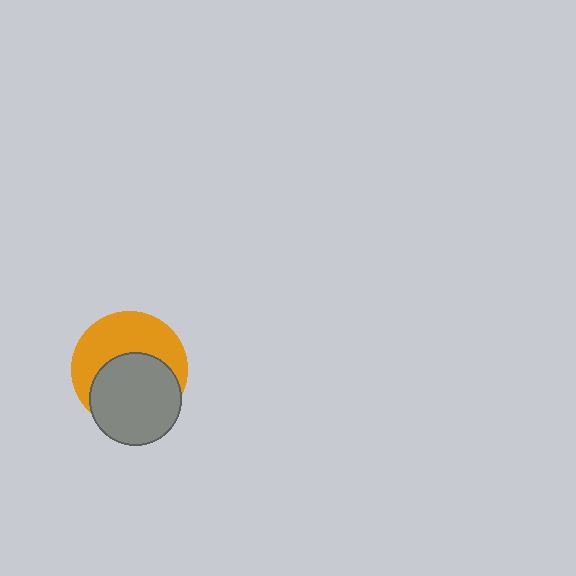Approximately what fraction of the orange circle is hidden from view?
Roughly 50% of the orange circle is hidden behind the gray circle.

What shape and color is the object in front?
The object in front is a gray circle.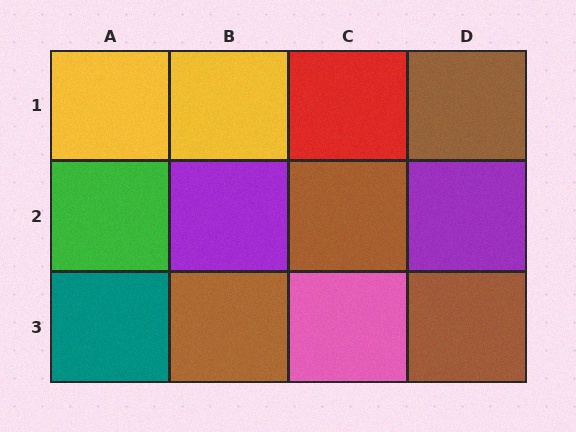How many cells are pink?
1 cell is pink.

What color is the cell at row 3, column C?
Pink.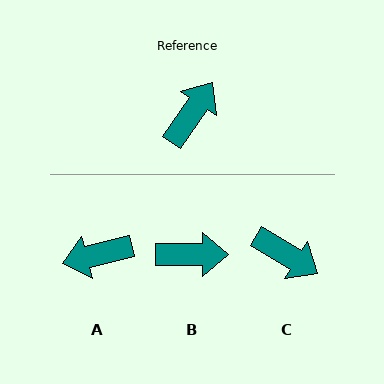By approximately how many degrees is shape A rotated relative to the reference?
Approximately 138 degrees counter-clockwise.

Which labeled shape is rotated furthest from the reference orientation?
A, about 138 degrees away.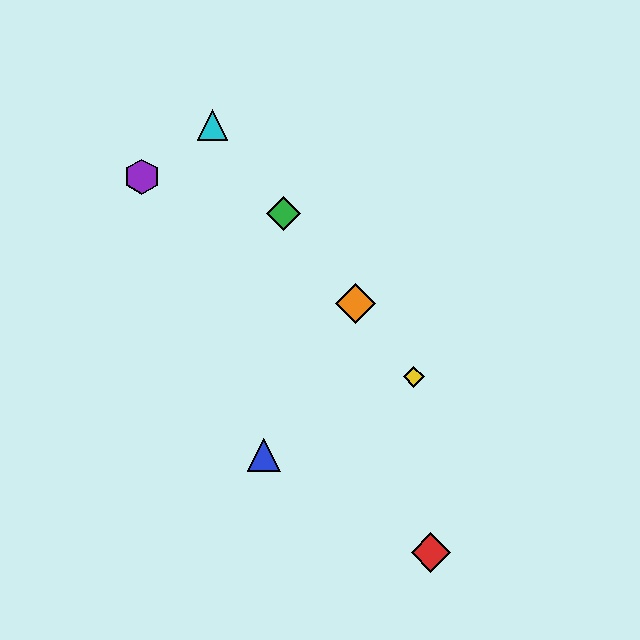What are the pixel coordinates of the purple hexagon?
The purple hexagon is at (142, 177).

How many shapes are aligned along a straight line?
4 shapes (the green diamond, the yellow diamond, the orange diamond, the cyan triangle) are aligned along a straight line.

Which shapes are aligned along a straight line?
The green diamond, the yellow diamond, the orange diamond, the cyan triangle are aligned along a straight line.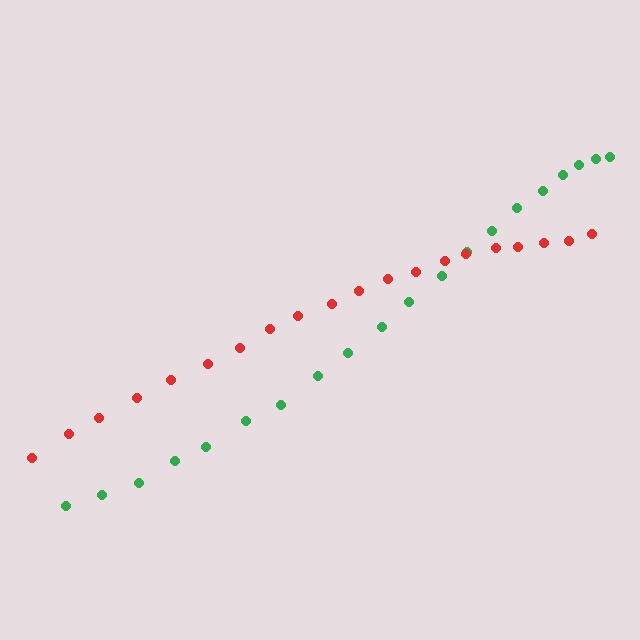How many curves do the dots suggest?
There are 2 distinct paths.